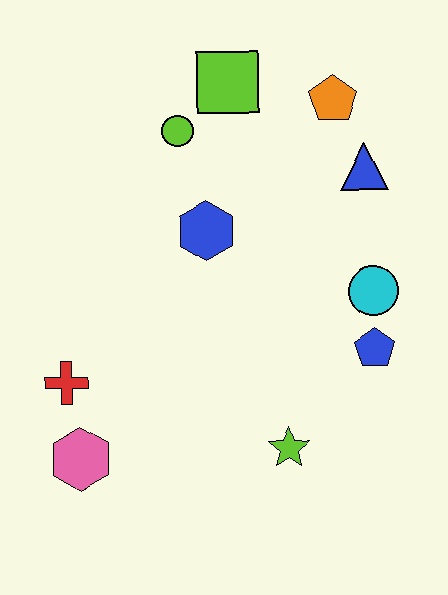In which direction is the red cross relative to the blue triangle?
The red cross is to the left of the blue triangle.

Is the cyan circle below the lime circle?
Yes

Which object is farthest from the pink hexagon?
The orange pentagon is farthest from the pink hexagon.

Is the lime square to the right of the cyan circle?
No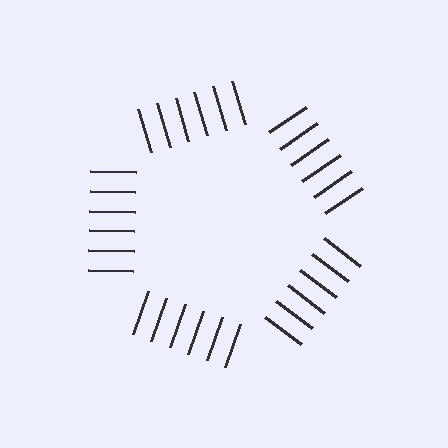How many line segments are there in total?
30 — 6 along each of the 5 edges.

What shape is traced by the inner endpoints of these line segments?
An illusory pentagon — the line segments terminate on its edges but no continuous stroke is drawn.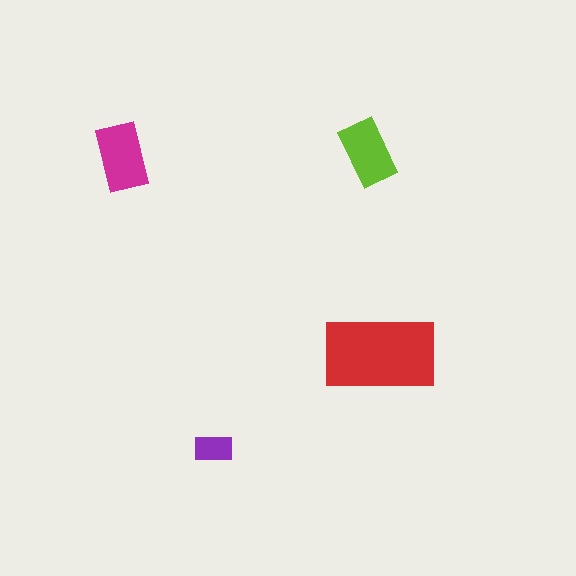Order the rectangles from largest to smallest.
the red one, the magenta one, the lime one, the purple one.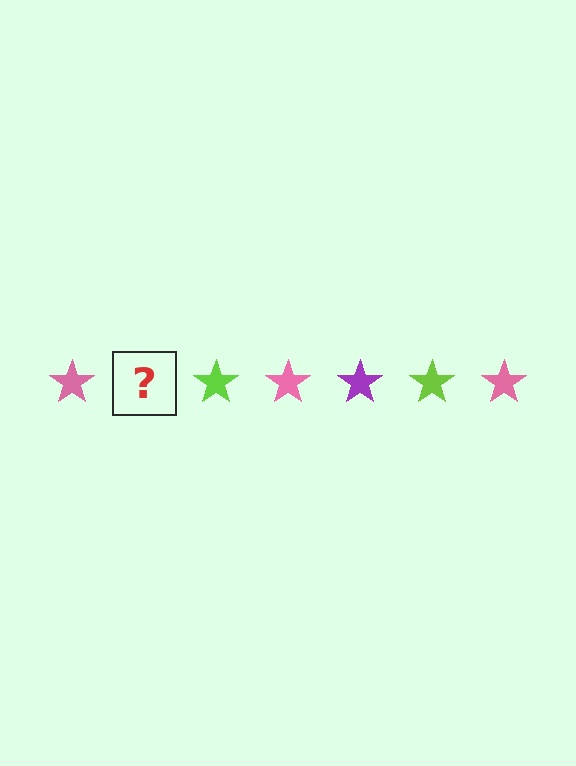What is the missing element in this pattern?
The missing element is a purple star.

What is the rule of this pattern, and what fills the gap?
The rule is that the pattern cycles through pink, purple, lime stars. The gap should be filled with a purple star.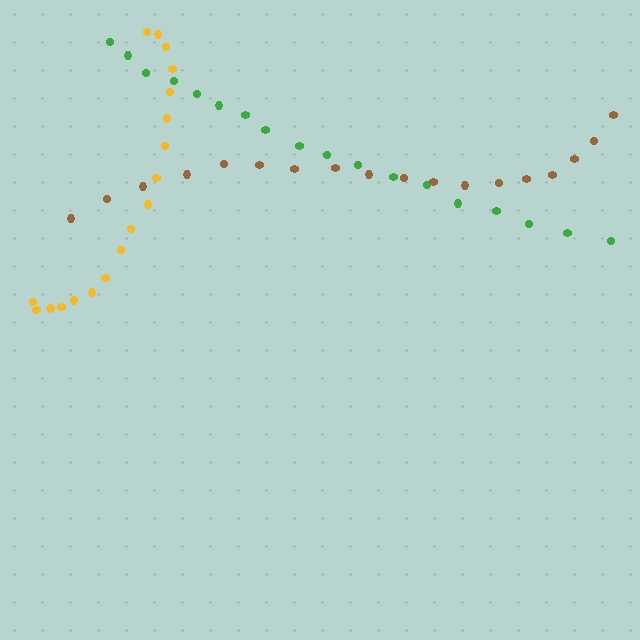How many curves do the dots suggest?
There are 3 distinct paths.